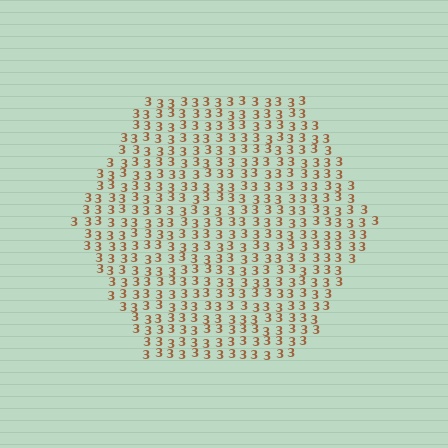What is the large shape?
The large shape is a hexagon.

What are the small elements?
The small elements are digit 3's.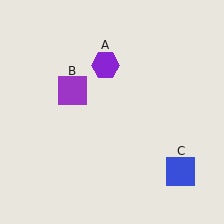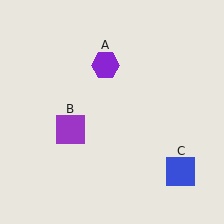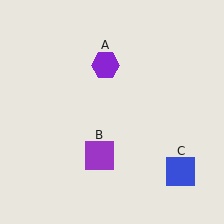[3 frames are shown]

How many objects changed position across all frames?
1 object changed position: purple square (object B).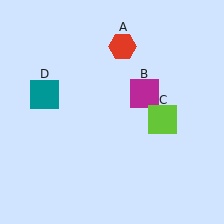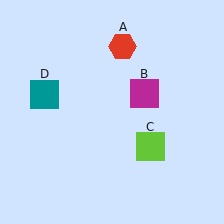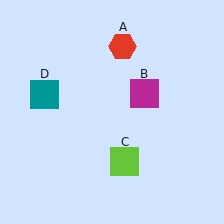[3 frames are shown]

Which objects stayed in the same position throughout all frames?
Red hexagon (object A) and magenta square (object B) and teal square (object D) remained stationary.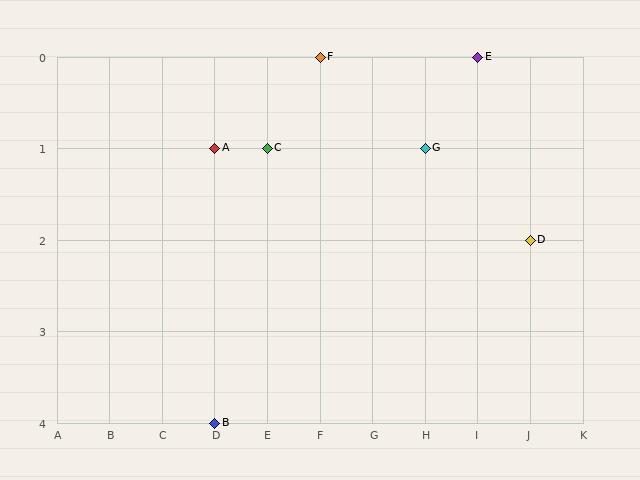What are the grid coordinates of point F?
Point F is at grid coordinates (F, 0).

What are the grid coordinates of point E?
Point E is at grid coordinates (I, 0).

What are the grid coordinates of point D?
Point D is at grid coordinates (J, 2).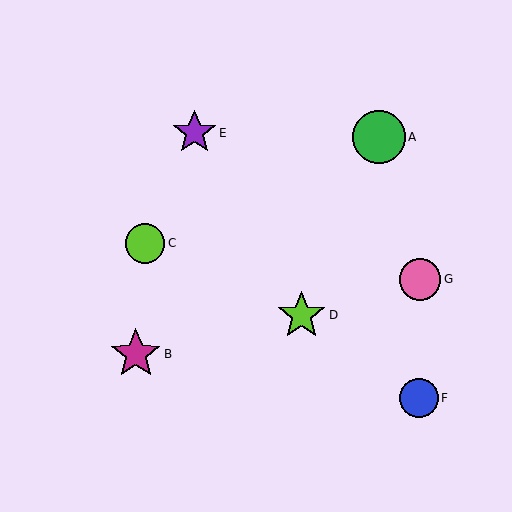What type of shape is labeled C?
Shape C is a lime circle.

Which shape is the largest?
The green circle (labeled A) is the largest.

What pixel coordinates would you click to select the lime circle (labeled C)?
Click at (145, 243) to select the lime circle C.